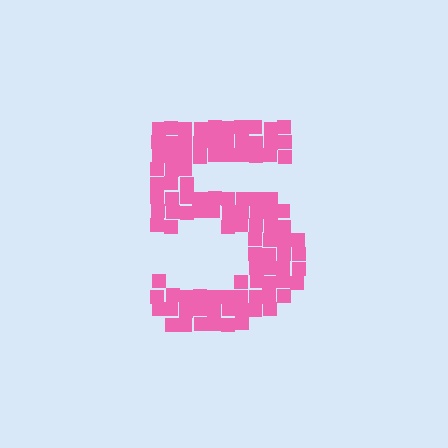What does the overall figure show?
The overall figure shows the digit 5.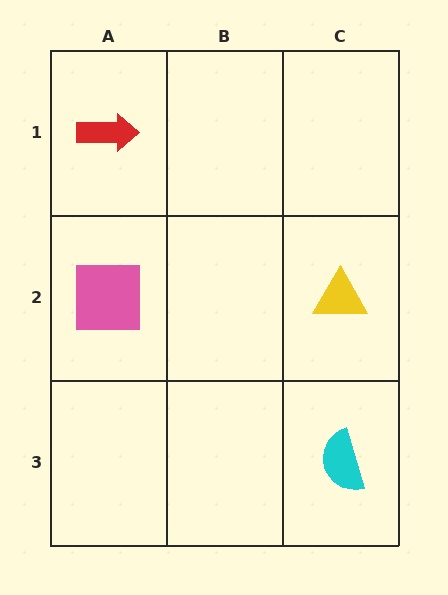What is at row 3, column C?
A cyan semicircle.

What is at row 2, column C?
A yellow triangle.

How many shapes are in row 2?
2 shapes.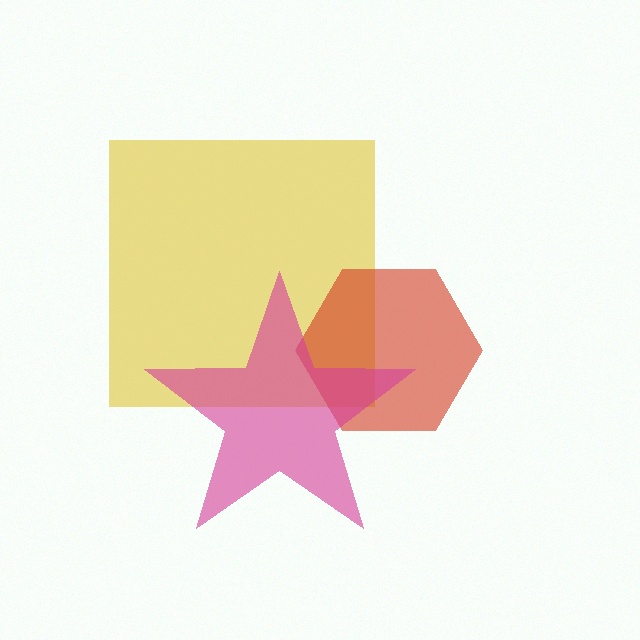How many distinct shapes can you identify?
There are 3 distinct shapes: a yellow square, a red hexagon, a magenta star.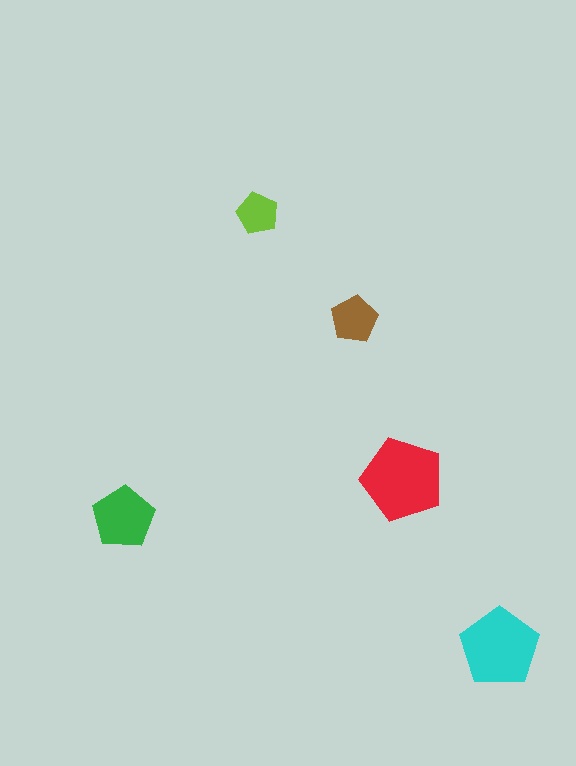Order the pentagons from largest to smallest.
the red one, the cyan one, the green one, the brown one, the lime one.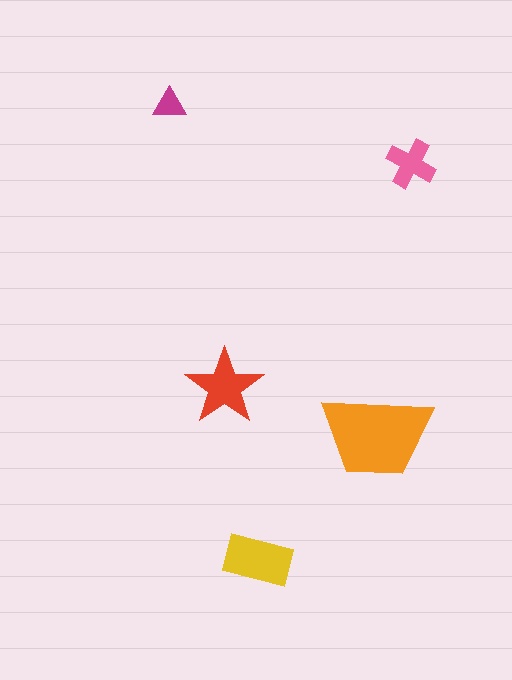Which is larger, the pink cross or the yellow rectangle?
The yellow rectangle.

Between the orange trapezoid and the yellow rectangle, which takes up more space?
The orange trapezoid.